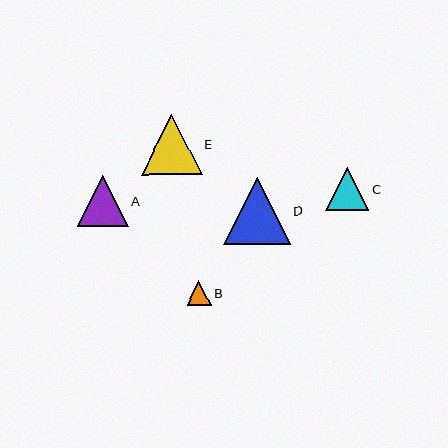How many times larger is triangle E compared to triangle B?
Triangle E is approximately 2.5 times the size of triangle B.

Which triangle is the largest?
Triangle D is the largest with a size of approximately 67 pixels.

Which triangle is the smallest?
Triangle B is the smallest with a size of approximately 25 pixels.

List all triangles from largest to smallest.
From largest to smallest: D, E, A, C, B.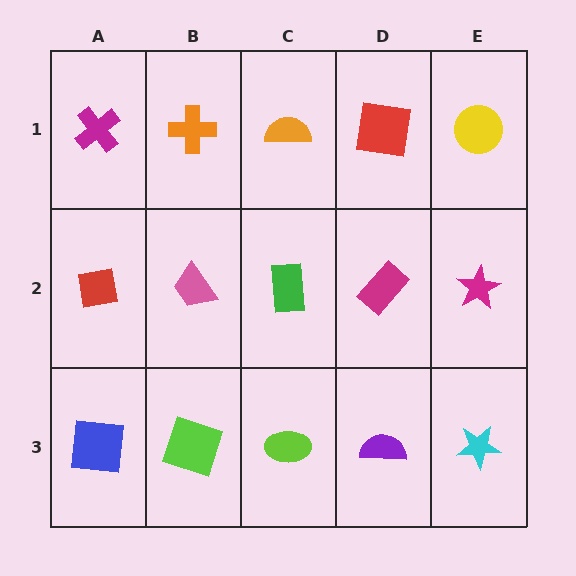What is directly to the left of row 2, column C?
A pink trapezoid.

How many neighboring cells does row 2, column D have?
4.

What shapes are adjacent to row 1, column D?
A magenta rectangle (row 2, column D), an orange semicircle (row 1, column C), a yellow circle (row 1, column E).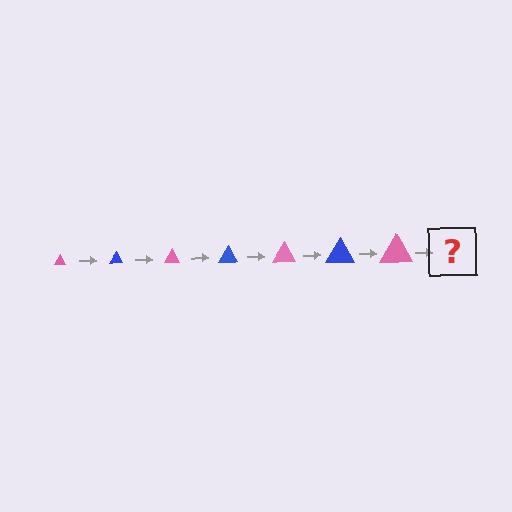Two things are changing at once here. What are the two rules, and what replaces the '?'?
The two rules are that the triangle grows larger each step and the color cycles through pink and blue. The '?' should be a blue triangle, larger than the previous one.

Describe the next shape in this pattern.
It should be a blue triangle, larger than the previous one.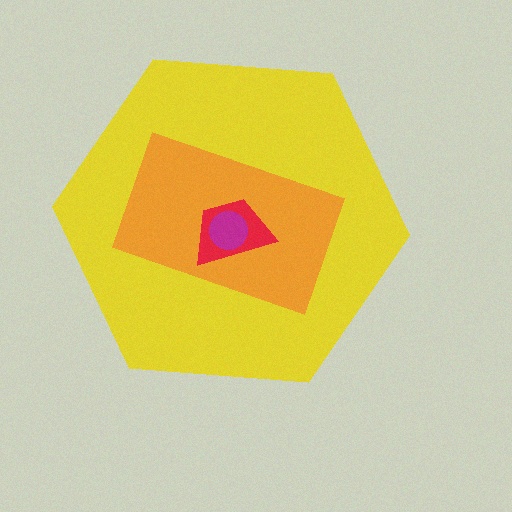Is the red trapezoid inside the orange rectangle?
Yes.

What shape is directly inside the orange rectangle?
The red trapezoid.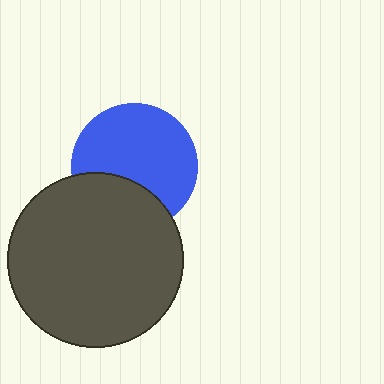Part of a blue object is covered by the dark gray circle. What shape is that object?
It is a circle.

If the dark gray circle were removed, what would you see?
You would see the complete blue circle.